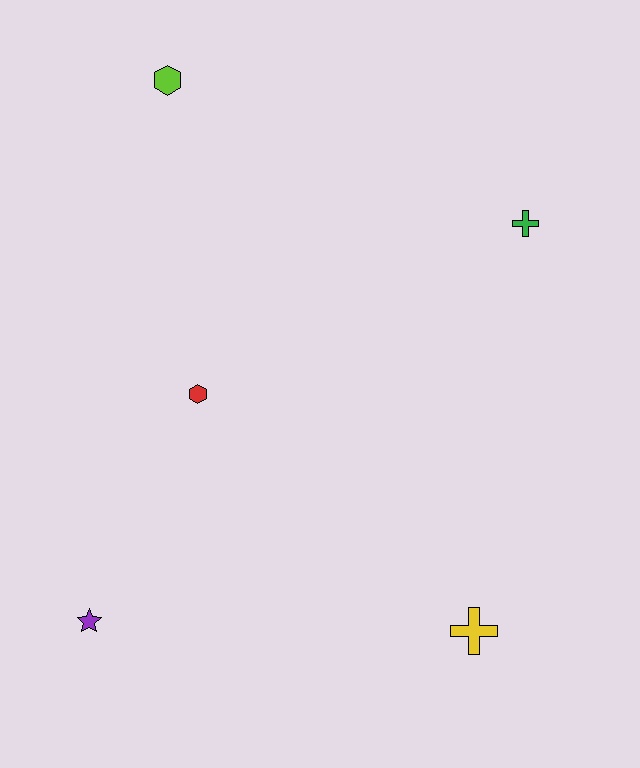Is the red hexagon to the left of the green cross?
Yes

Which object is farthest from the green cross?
The purple star is farthest from the green cross.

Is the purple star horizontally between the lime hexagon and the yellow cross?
No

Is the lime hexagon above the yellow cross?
Yes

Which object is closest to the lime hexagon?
The red hexagon is closest to the lime hexagon.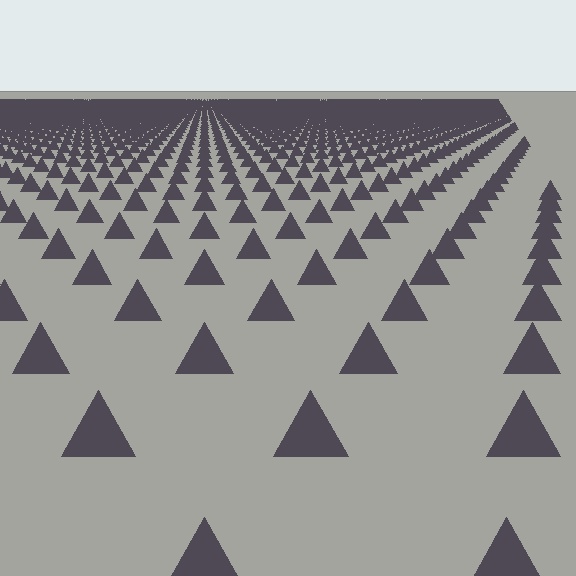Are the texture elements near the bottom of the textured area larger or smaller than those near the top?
Larger. Near the bottom, elements are closer to the viewer and appear at a bigger on-screen size.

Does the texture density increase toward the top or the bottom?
Density increases toward the top.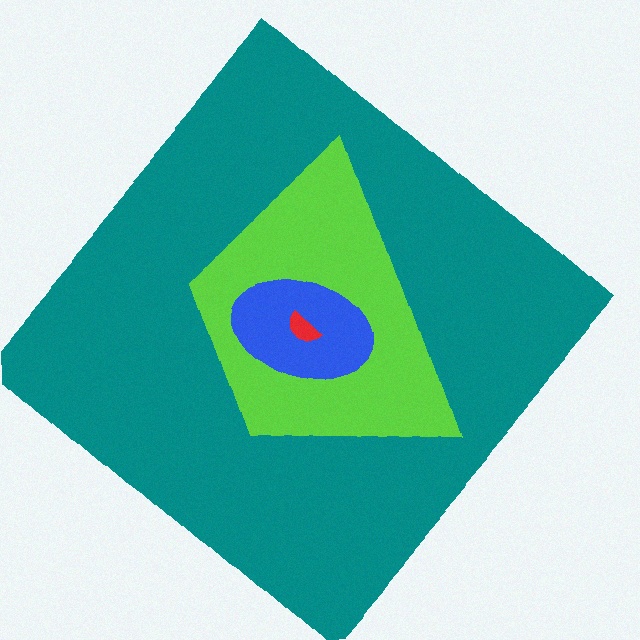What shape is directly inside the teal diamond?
The lime trapezoid.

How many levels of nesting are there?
4.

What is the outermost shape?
The teal diamond.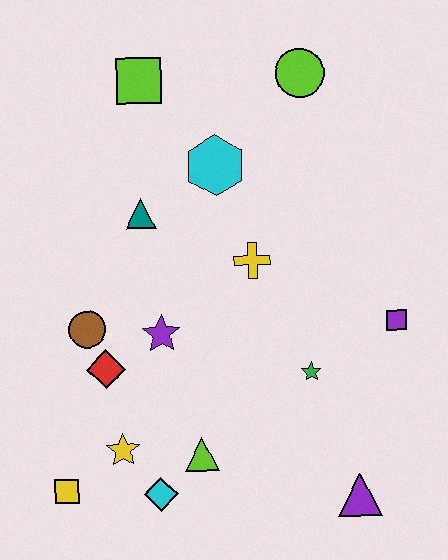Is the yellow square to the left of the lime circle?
Yes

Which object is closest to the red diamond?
The brown circle is closest to the red diamond.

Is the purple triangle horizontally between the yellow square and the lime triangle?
No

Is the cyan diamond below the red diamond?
Yes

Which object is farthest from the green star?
The lime square is farthest from the green star.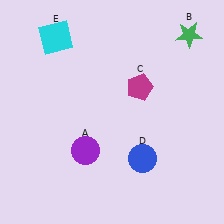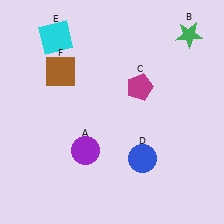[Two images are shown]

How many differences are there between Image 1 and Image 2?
There is 1 difference between the two images.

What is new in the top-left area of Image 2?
A brown square (F) was added in the top-left area of Image 2.